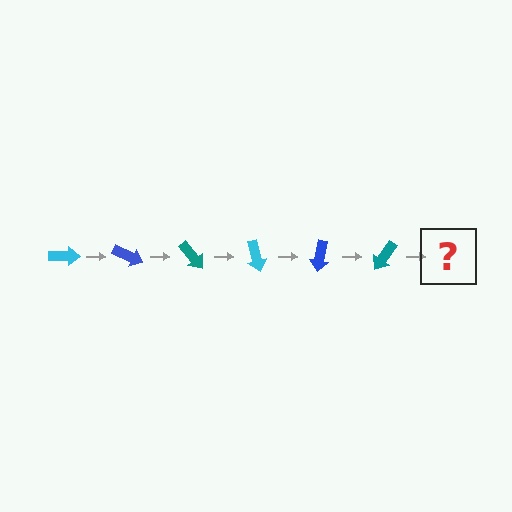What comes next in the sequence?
The next element should be a cyan arrow, rotated 150 degrees from the start.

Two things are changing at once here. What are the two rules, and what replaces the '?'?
The two rules are that it rotates 25 degrees each step and the color cycles through cyan, blue, and teal. The '?' should be a cyan arrow, rotated 150 degrees from the start.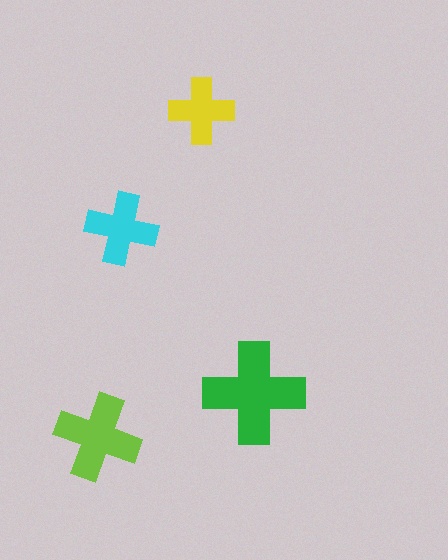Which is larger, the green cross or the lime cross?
The green one.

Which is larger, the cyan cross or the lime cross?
The lime one.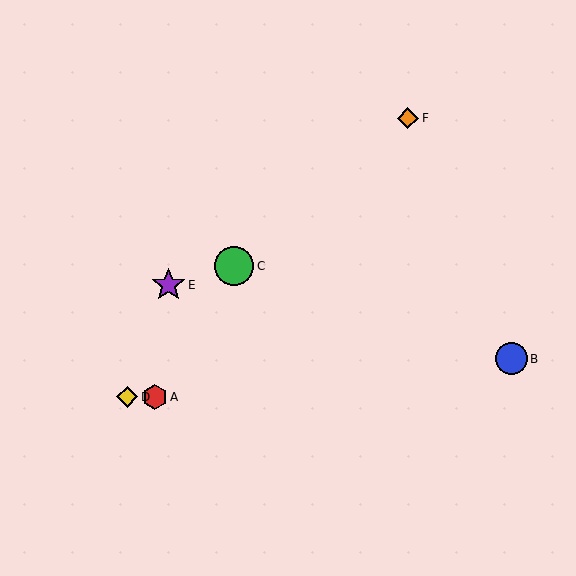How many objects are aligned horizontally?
2 objects (A, D) are aligned horizontally.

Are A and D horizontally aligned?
Yes, both are at y≈397.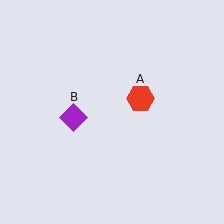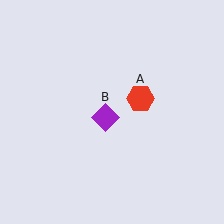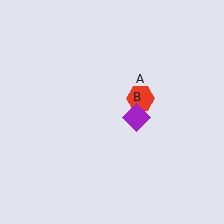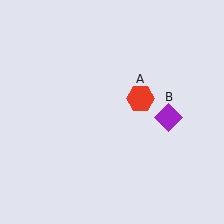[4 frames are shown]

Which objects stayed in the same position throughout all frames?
Red hexagon (object A) remained stationary.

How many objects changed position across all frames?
1 object changed position: purple diamond (object B).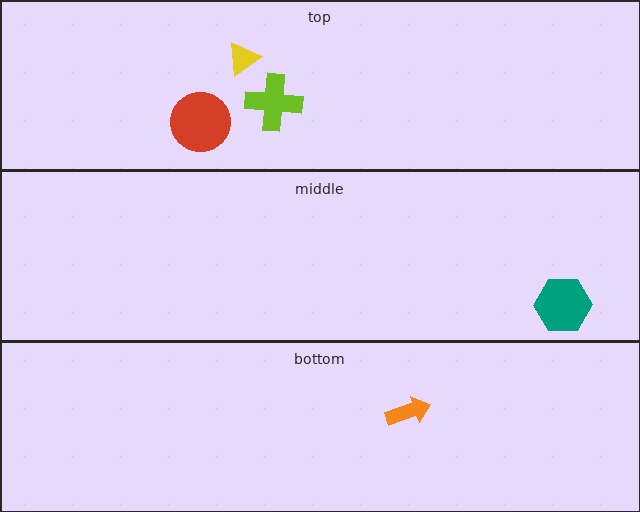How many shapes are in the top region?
3.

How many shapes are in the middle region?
1.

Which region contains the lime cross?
The top region.